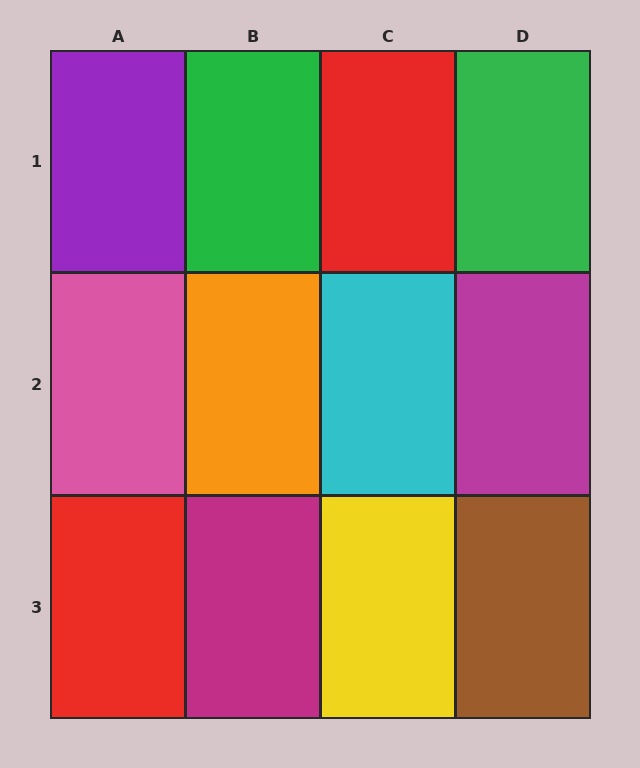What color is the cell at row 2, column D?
Magenta.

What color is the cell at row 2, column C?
Cyan.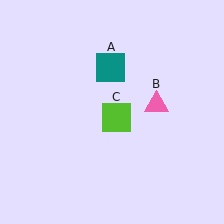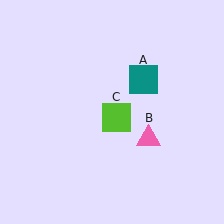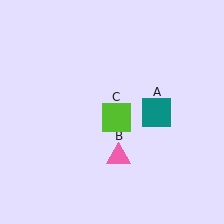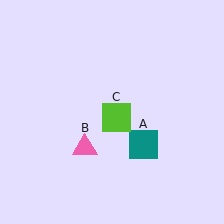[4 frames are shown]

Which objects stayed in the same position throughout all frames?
Lime square (object C) remained stationary.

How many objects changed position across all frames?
2 objects changed position: teal square (object A), pink triangle (object B).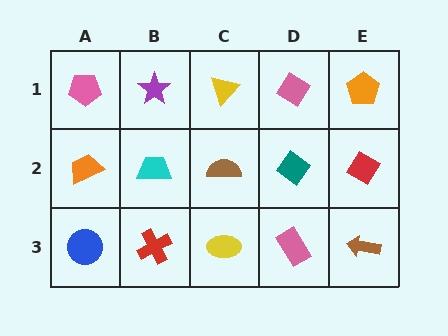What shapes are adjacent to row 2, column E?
An orange pentagon (row 1, column E), a brown arrow (row 3, column E), a teal diamond (row 2, column D).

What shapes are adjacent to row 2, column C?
A yellow triangle (row 1, column C), a yellow ellipse (row 3, column C), a cyan trapezoid (row 2, column B), a teal diamond (row 2, column D).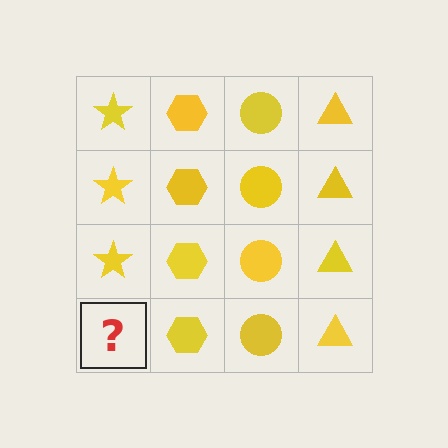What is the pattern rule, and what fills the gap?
The rule is that each column has a consistent shape. The gap should be filled with a yellow star.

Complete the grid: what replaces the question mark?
The question mark should be replaced with a yellow star.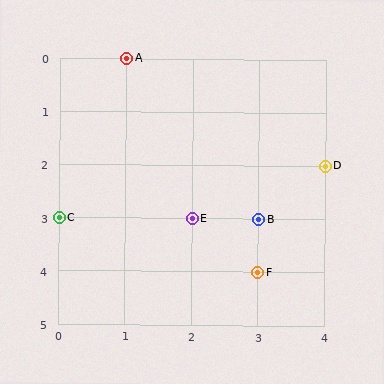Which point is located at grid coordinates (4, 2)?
Point D is at (4, 2).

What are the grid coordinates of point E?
Point E is at grid coordinates (2, 3).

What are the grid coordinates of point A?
Point A is at grid coordinates (1, 0).